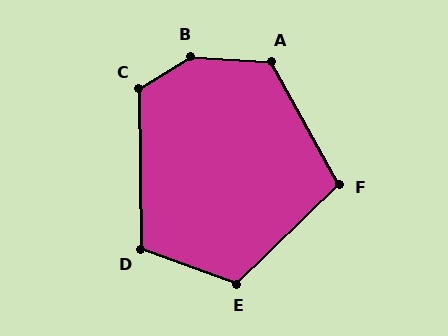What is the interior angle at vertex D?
Approximately 110 degrees (obtuse).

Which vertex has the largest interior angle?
B, at approximately 145 degrees.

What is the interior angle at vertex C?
Approximately 121 degrees (obtuse).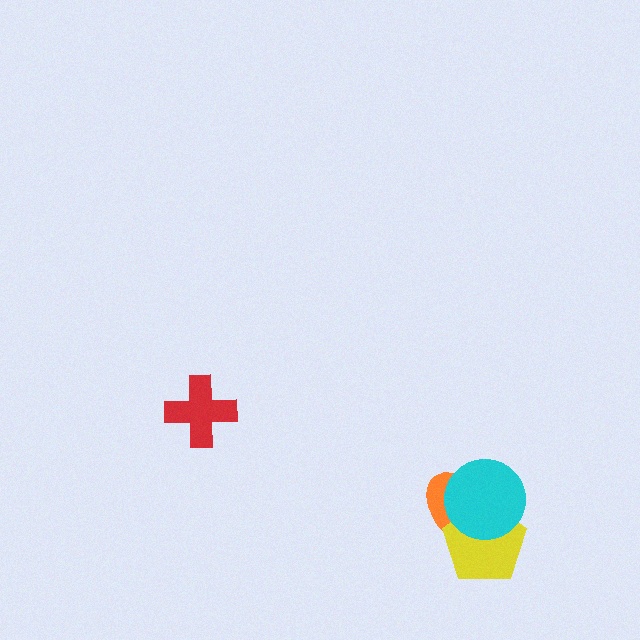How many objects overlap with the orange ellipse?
2 objects overlap with the orange ellipse.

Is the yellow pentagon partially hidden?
Yes, it is partially covered by another shape.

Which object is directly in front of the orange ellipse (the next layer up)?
The yellow pentagon is directly in front of the orange ellipse.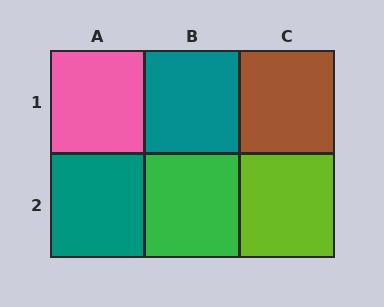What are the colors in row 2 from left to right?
Teal, green, lime.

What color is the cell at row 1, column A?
Pink.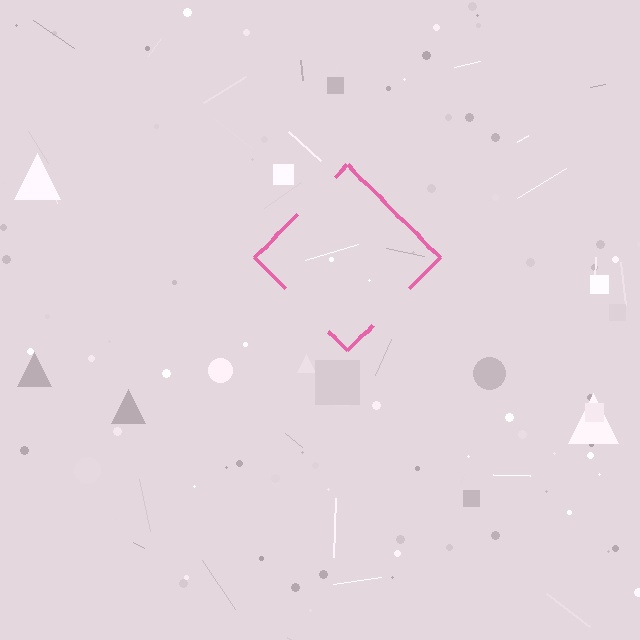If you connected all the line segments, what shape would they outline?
They would outline a diamond.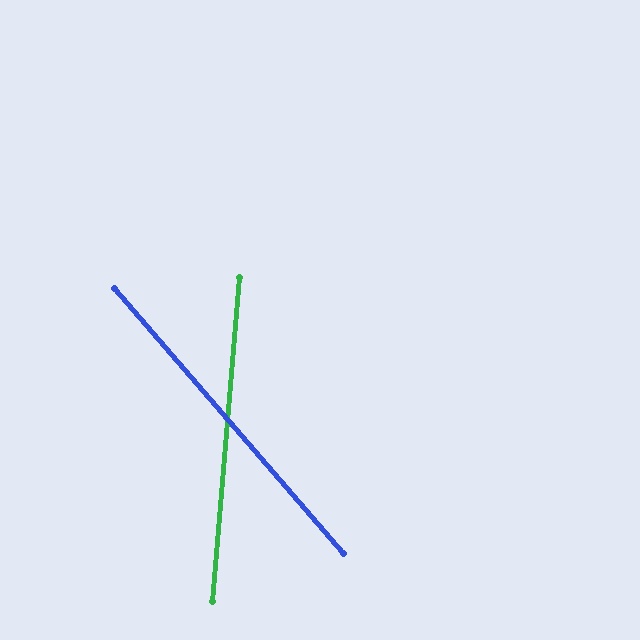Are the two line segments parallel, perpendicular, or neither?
Neither parallel nor perpendicular — they differ by about 46°.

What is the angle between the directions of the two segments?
Approximately 46 degrees.